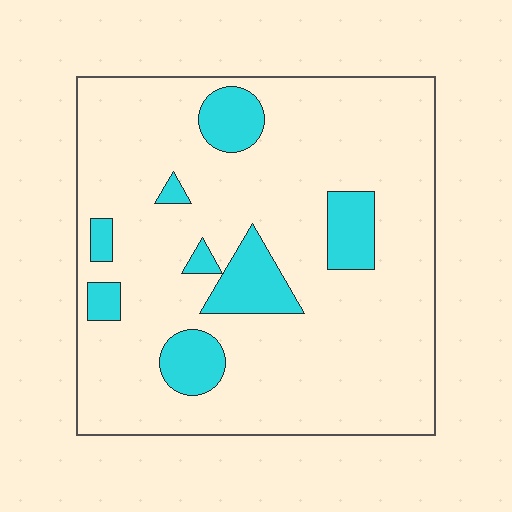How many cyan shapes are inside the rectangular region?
8.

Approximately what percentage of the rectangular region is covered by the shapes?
Approximately 15%.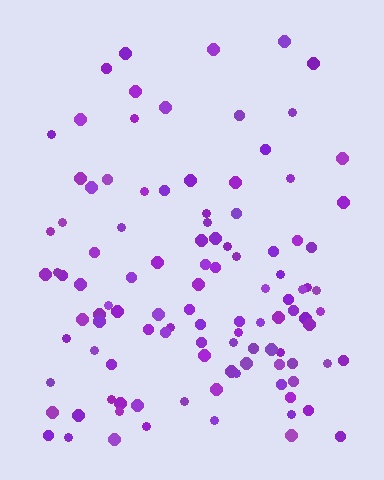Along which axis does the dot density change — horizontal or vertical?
Vertical.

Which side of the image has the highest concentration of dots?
The bottom.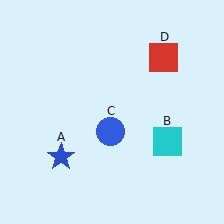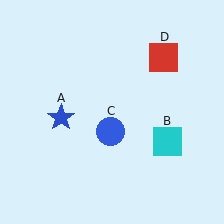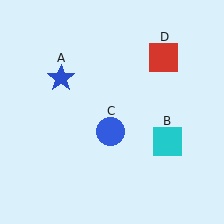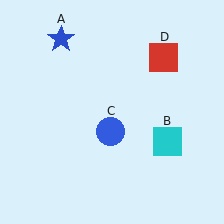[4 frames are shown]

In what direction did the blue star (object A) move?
The blue star (object A) moved up.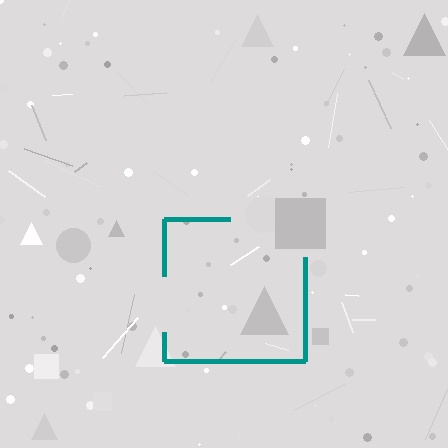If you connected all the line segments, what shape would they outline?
They would outline a square.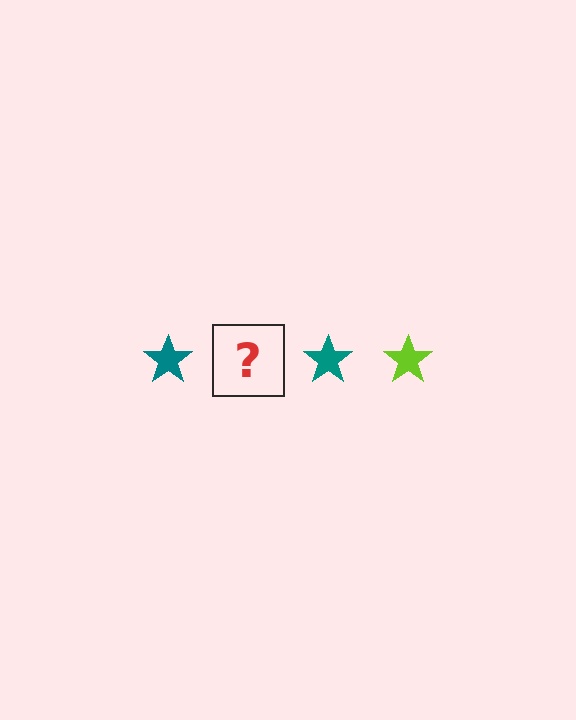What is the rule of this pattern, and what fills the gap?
The rule is that the pattern cycles through teal, lime stars. The gap should be filled with a lime star.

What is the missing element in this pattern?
The missing element is a lime star.